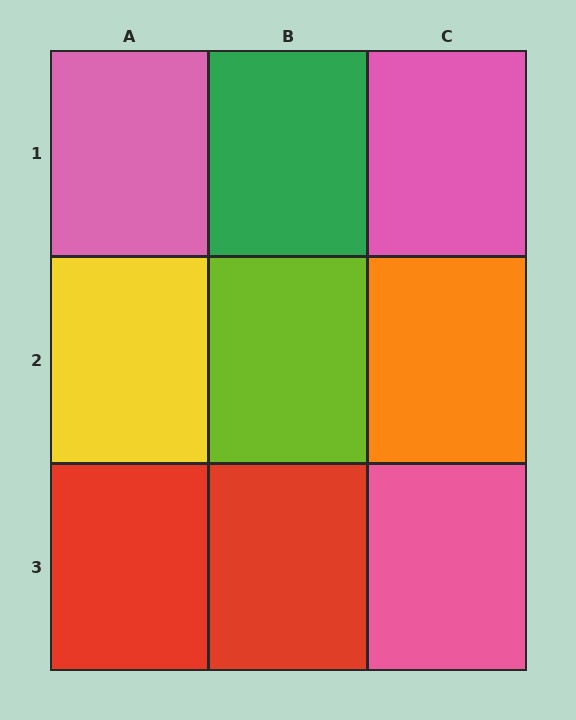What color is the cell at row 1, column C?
Pink.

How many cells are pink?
3 cells are pink.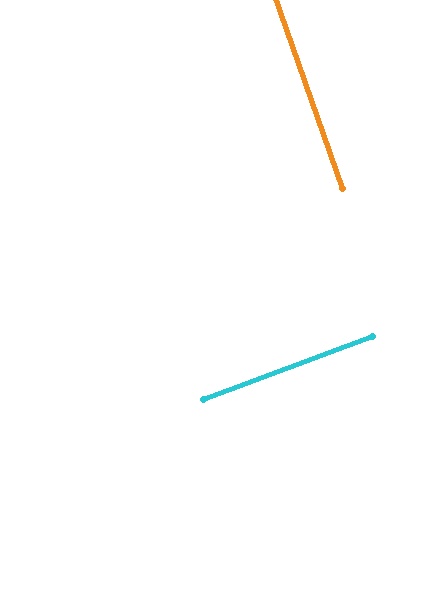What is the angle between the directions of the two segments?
Approximately 89 degrees.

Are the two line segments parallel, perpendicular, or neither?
Perpendicular — they meet at approximately 89°.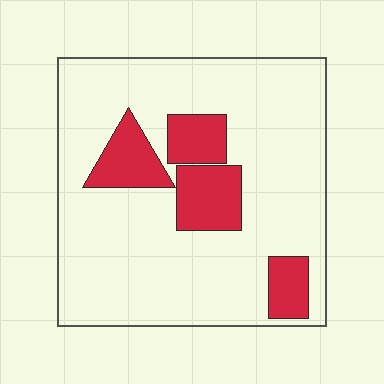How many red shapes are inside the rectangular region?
4.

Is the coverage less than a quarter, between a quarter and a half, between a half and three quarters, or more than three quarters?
Less than a quarter.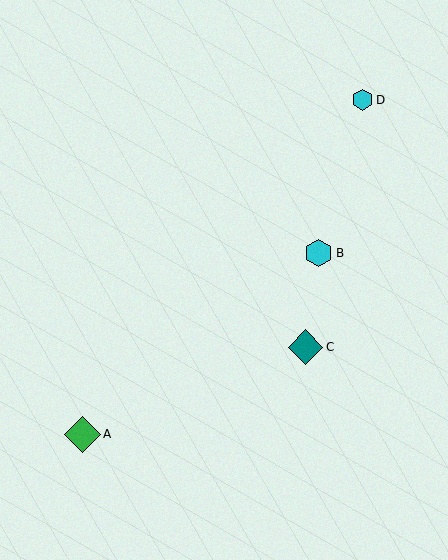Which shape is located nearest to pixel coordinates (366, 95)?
The cyan hexagon (labeled D) at (362, 100) is nearest to that location.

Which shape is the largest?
The green diamond (labeled A) is the largest.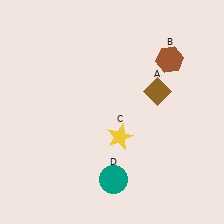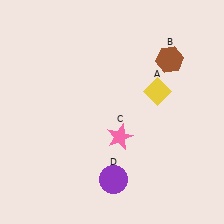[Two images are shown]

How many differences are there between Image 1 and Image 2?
There are 3 differences between the two images.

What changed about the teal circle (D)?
In Image 1, D is teal. In Image 2, it changed to purple.